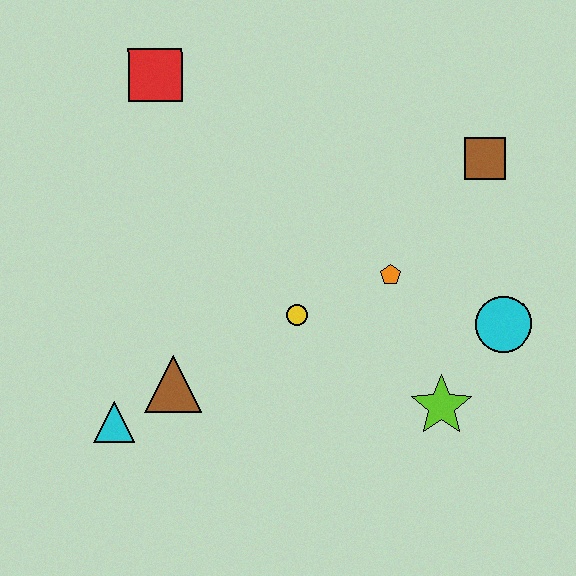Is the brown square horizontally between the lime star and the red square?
No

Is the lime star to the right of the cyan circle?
No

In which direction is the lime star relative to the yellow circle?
The lime star is to the right of the yellow circle.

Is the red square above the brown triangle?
Yes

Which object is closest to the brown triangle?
The cyan triangle is closest to the brown triangle.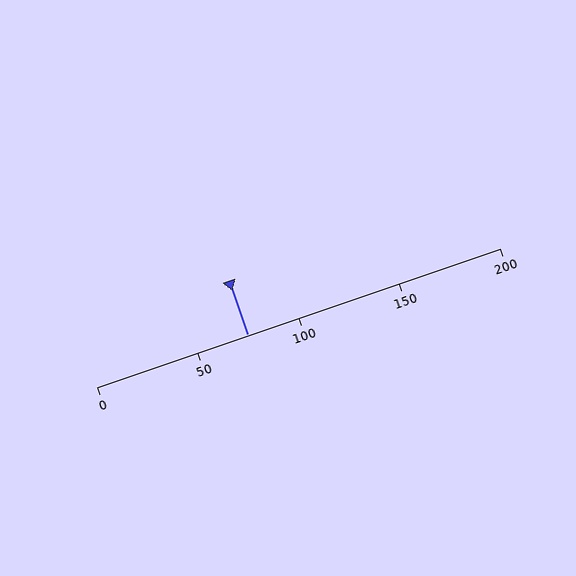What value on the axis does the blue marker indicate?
The marker indicates approximately 75.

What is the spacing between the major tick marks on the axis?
The major ticks are spaced 50 apart.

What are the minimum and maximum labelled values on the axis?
The axis runs from 0 to 200.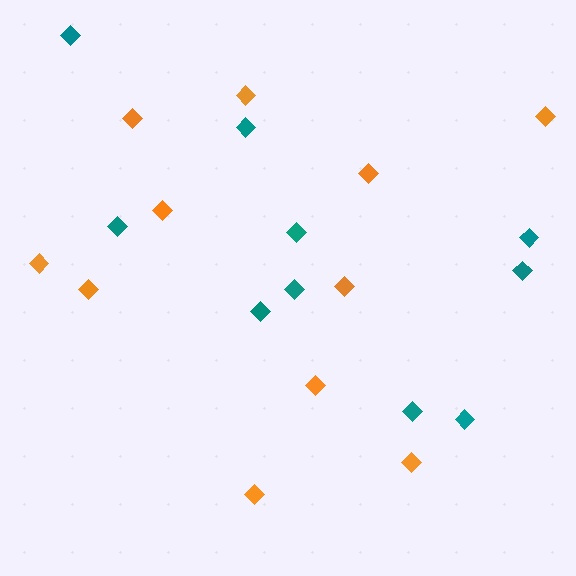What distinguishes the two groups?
There are 2 groups: one group of orange diamonds (11) and one group of teal diamonds (10).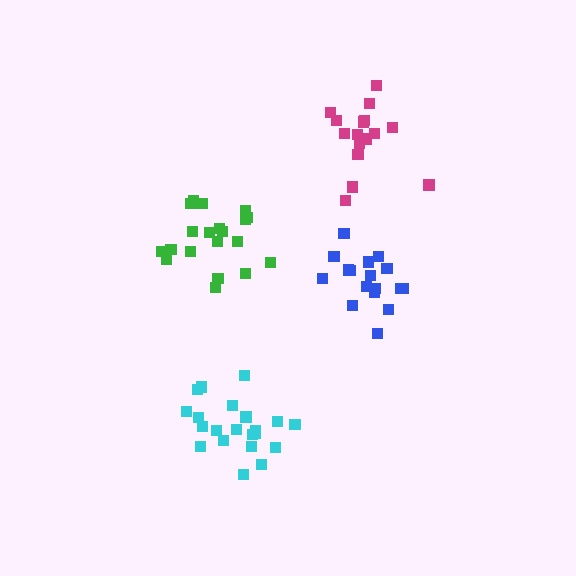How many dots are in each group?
Group 1: 20 dots, Group 2: 17 dots, Group 3: 21 dots, Group 4: 16 dots (74 total).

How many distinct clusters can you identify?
There are 4 distinct clusters.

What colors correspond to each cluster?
The clusters are colored: green, blue, cyan, magenta.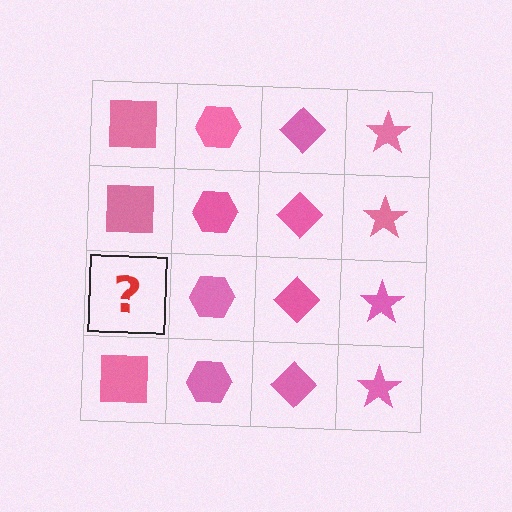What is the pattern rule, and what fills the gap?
The rule is that each column has a consistent shape. The gap should be filled with a pink square.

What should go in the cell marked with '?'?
The missing cell should contain a pink square.